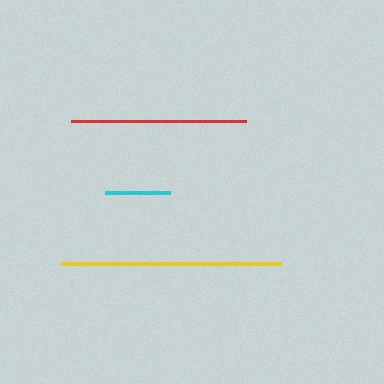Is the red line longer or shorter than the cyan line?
The red line is longer than the cyan line.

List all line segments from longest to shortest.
From longest to shortest: yellow, red, cyan.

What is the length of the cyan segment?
The cyan segment is approximately 65 pixels long.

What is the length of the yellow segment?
The yellow segment is approximately 220 pixels long.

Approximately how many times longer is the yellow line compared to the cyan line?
The yellow line is approximately 3.4 times the length of the cyan line.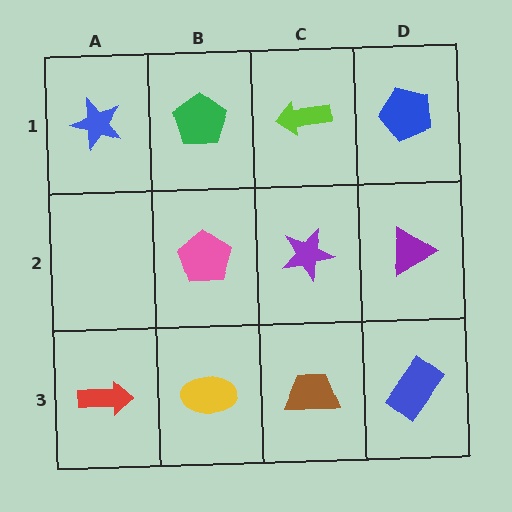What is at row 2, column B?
A pink pentagon.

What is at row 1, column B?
A green pentagon.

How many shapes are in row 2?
3 shapes.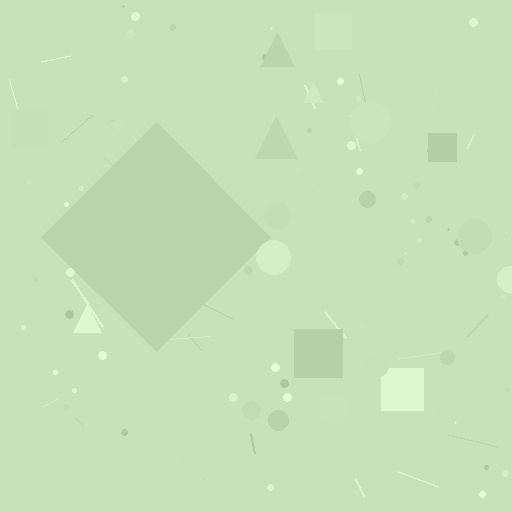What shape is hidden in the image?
A diamond is hidden in the image.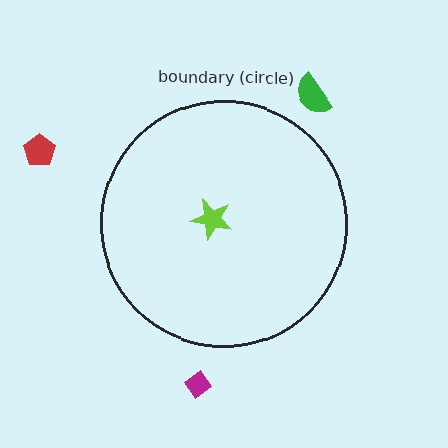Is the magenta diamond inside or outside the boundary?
Outside.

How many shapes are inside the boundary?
1 inside, 3 outside.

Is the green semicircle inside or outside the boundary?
Outside.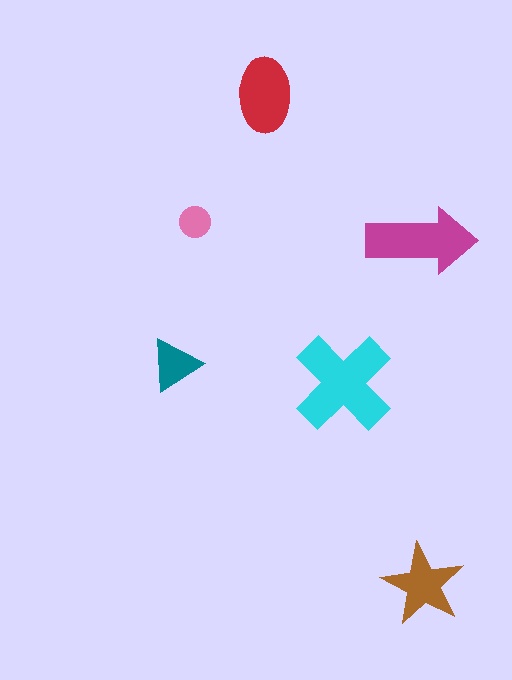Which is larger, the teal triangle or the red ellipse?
The red ellipse.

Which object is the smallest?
The pink circle.